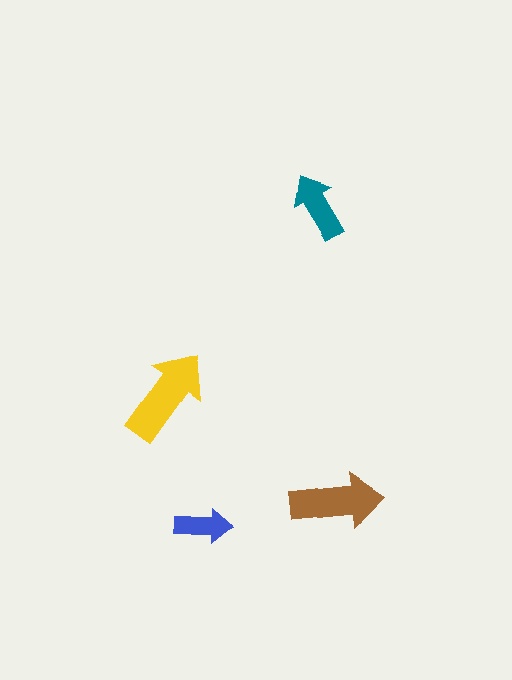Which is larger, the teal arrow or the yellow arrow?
The yellow one.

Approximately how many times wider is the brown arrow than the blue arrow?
About 1.5 times wider.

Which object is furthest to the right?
The brown arrow is rightmost.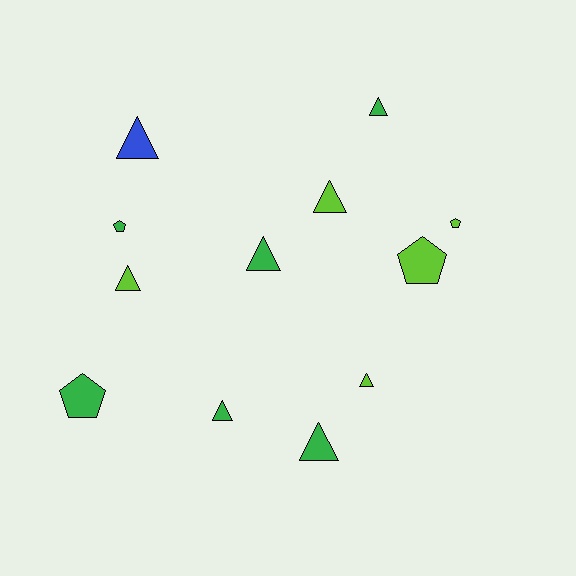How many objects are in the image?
There are 12 objects.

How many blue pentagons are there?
There are no blue pentagons.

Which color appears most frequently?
Green, with 6 objects.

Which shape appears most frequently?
Triangle, with 8 objects.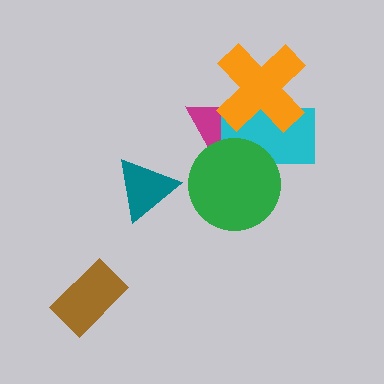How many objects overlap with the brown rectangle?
0 objects overlap with the brown rectangle.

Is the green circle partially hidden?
No, no other shape covers it.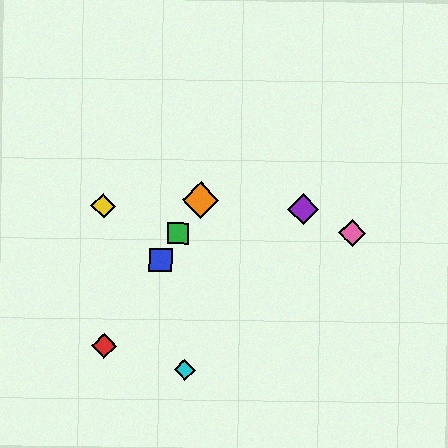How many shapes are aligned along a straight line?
4 shapes (the red diamond, the blue square, the green square, the orange diamond) are aligned along a straight line.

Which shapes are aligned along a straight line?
The red diamond, the blue square, the green square, the orange diamond are aligned along a straight line.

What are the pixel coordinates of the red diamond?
The red diamond is at (104, 346).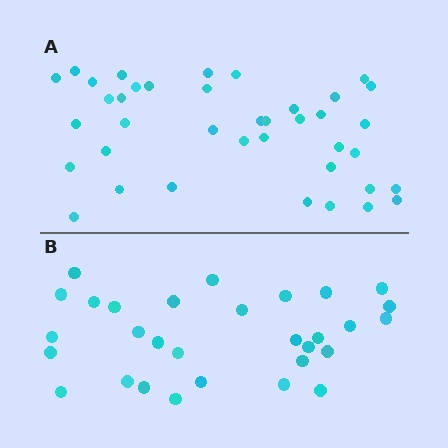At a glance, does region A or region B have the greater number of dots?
Region A (the top region) has more dots.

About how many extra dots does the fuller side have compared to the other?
Region A has roughly 8 or so more dots than region B.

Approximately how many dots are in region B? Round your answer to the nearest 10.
About 30 dots.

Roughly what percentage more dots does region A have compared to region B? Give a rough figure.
About 30% more.